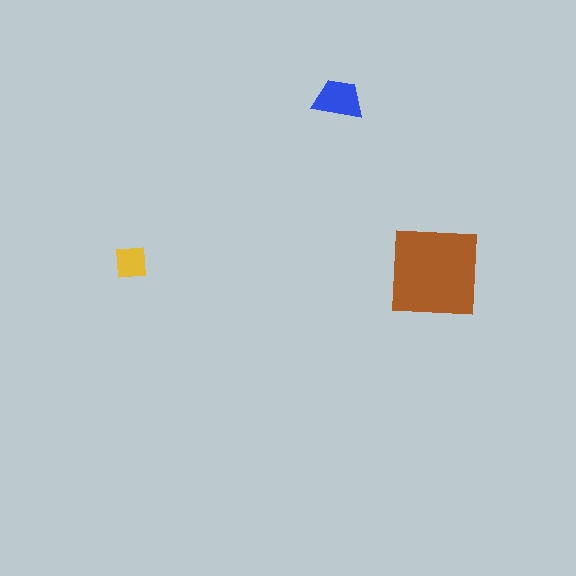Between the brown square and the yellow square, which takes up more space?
The brown square.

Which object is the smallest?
The yellow square.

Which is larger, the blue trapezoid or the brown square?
The brown square.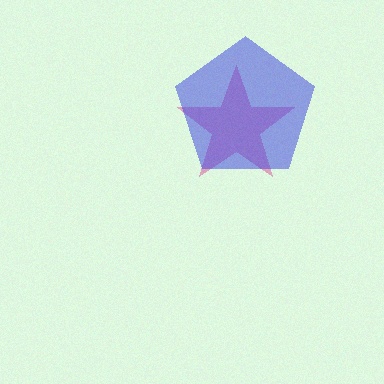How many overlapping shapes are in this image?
There are 2 overlapping shapes in the image.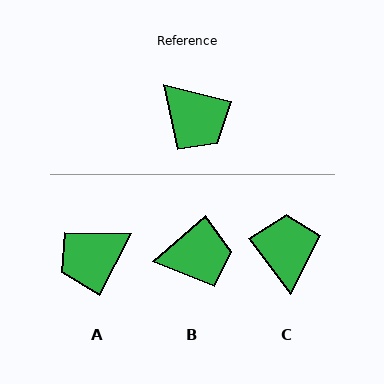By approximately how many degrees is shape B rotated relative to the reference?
Approximately 55 degrees counter-clockwise.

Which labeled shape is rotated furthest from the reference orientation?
C, about 141 degrees away.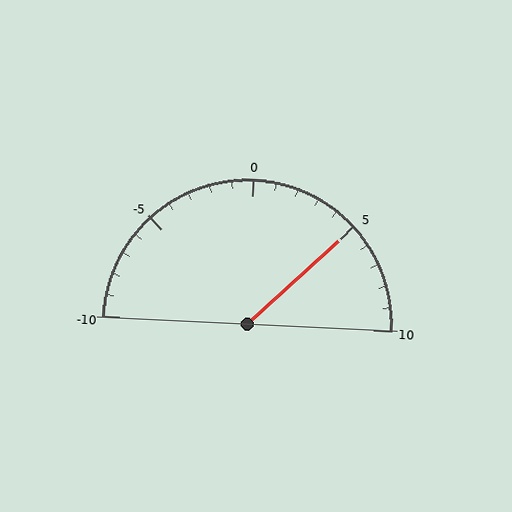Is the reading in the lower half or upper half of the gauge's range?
The reading is in the upper half of the range (-10 to 10).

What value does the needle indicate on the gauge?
The needle indicates approximately 5.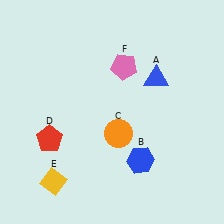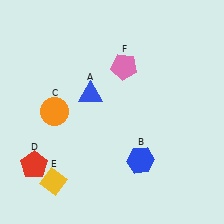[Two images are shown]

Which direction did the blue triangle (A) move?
The blue triangle (A) moved left.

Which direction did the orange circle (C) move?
The orange circle (C) moved left.